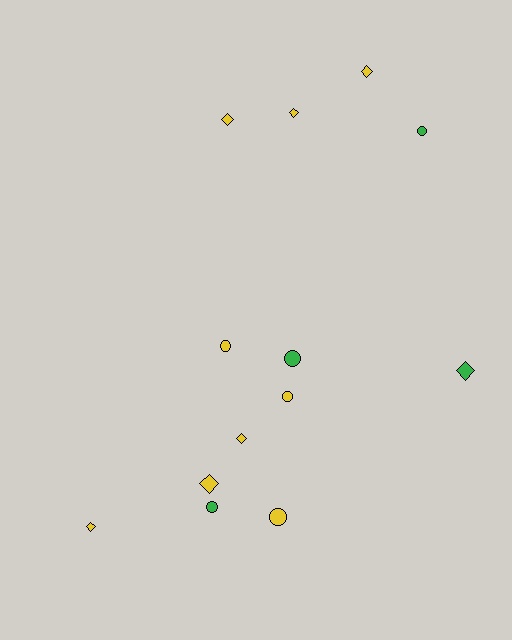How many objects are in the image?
There are 13 objects.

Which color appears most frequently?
Yellow, with 9 objects.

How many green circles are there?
There are 3 green circles.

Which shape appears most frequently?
Diamond, with 7 objects.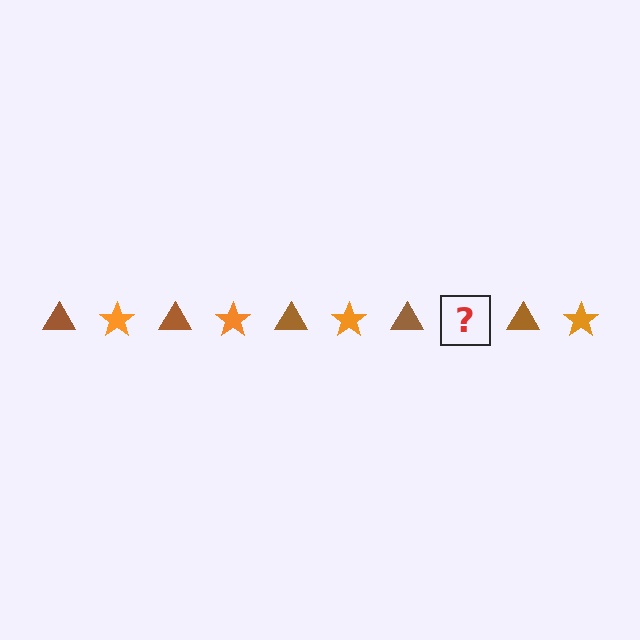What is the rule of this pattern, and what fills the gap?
The rule is that the pattern alternates between brown triangle and orange star. The gap should be filled with an orange star.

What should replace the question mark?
The question mark should be replaced with an orange star.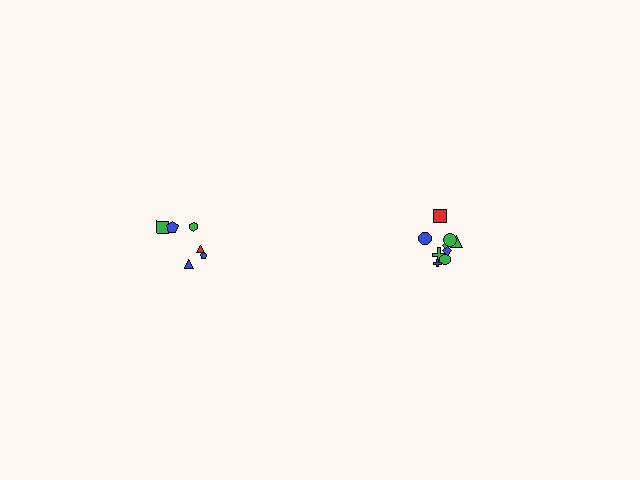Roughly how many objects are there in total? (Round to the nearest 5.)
Roughly 15 objects in total.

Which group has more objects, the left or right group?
The right group.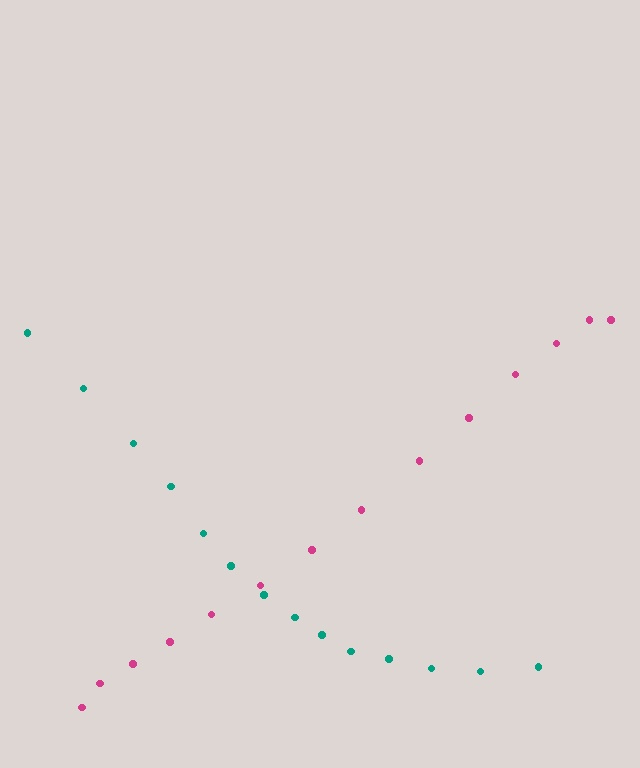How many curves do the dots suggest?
There are 2 distinct paths.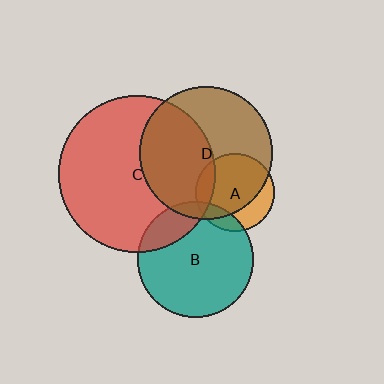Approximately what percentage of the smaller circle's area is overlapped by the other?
Approximately 45%.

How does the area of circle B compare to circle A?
Approximately 2.2 times.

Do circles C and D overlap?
Yes.